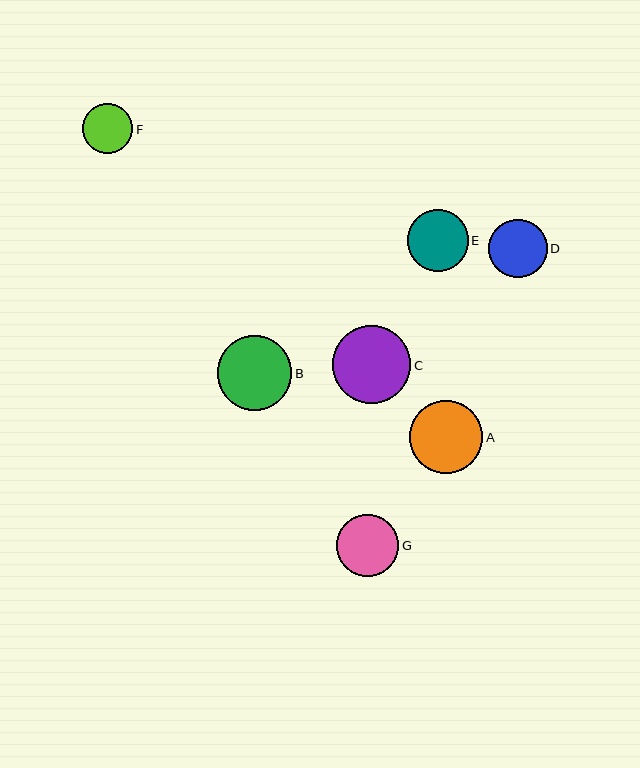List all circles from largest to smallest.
From largest to smallest: C, B, A, G, E, D, F.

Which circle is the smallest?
Circle F is the smallest with a size of approximately 50 pixels.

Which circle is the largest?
Circle C is the largest with a size of approximately 79 pixels.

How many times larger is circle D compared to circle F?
Circle D is approximately 1.2 times the size of circle F.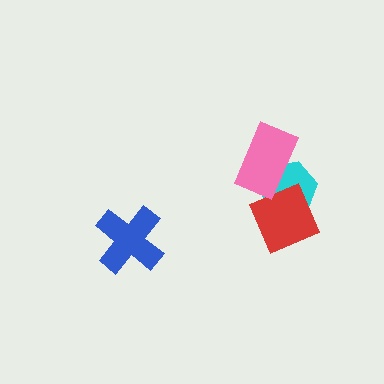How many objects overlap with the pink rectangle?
1 object overlaps with the pink rectangle.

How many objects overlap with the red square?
1 object overlaps with the red square.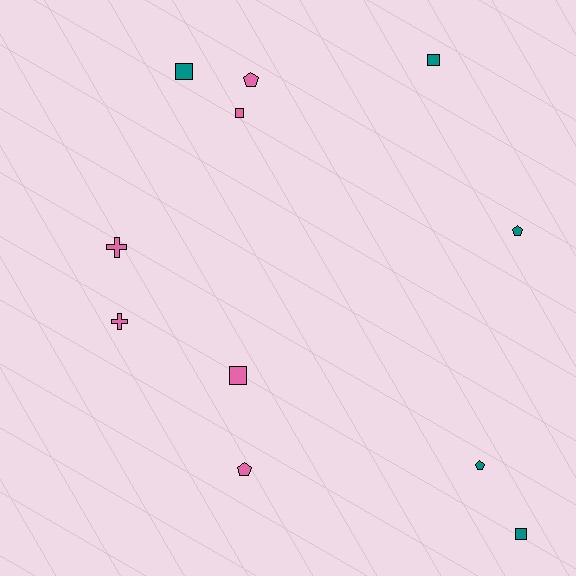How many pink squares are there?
There are 2 pink squares.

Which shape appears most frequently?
Square, with 5 objects.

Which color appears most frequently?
Pink, with 6 objects.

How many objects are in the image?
There are 11 objects.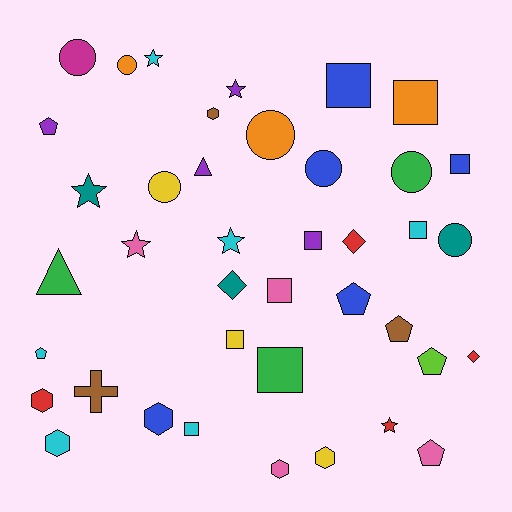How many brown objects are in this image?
There are 3 brown objects.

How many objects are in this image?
There are 40 objects.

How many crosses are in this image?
There is 1 cross.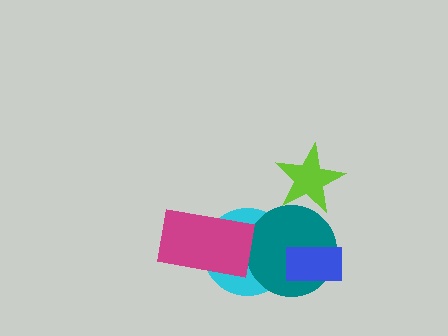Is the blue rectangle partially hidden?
No, no other shape covers it.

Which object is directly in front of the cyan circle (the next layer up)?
The teal circle is directly in front of the cyan circle.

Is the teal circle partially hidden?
Yes, it is partially covered by another shape.